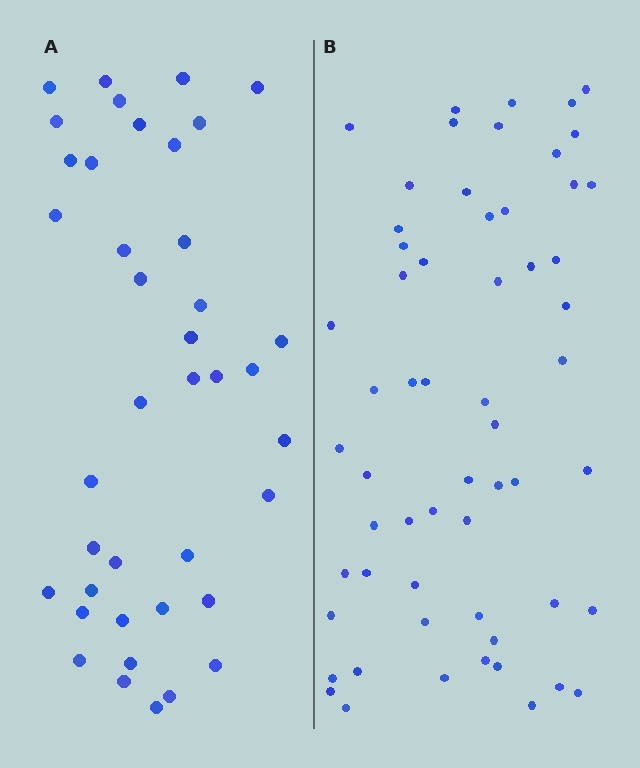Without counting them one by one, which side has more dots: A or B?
Region B (the right region) has more dots.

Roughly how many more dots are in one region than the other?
Region B has approximately 20 more dots than region A.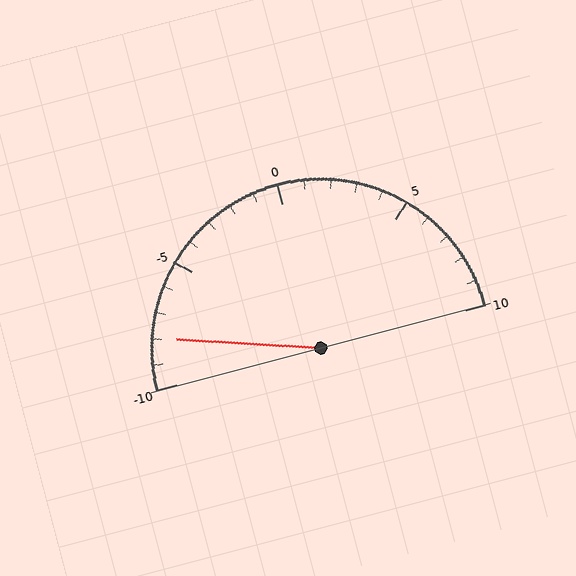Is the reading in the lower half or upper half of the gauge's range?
The reading is in the lower half of the range (-10 to 10).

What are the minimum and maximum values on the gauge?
The gauge ranges from -10 to 10.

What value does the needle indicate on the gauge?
The needle indicates approximately -8.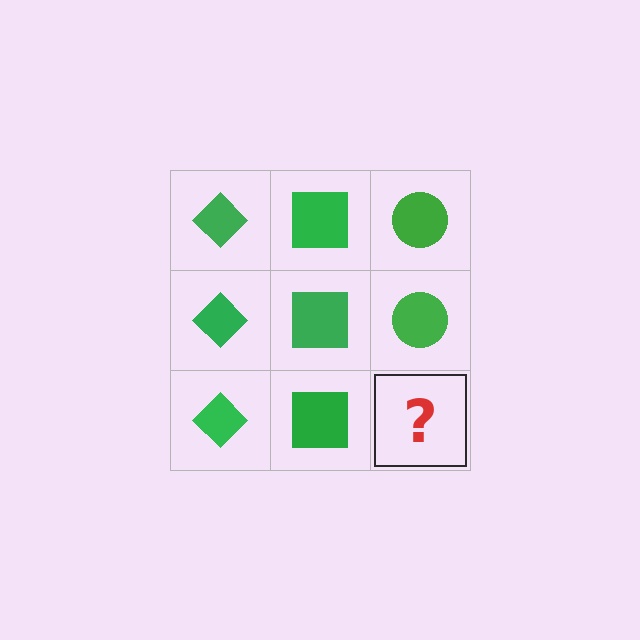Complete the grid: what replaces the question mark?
The question mark should be replaced with a green circle.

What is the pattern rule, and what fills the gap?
The rule is that each column has a consistent shape. The gap should be filled with a green circle.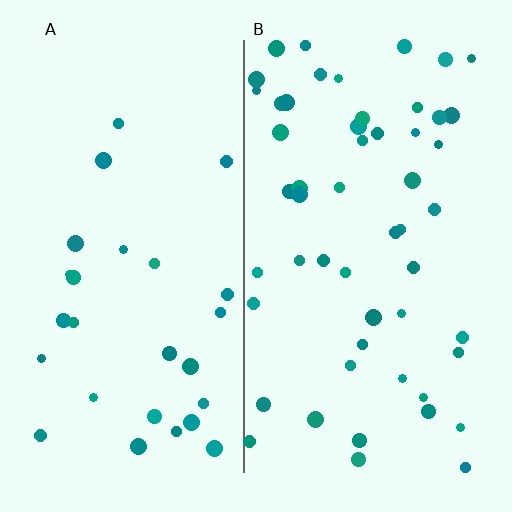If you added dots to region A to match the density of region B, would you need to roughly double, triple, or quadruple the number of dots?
Approximately double.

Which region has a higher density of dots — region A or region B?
B (the right).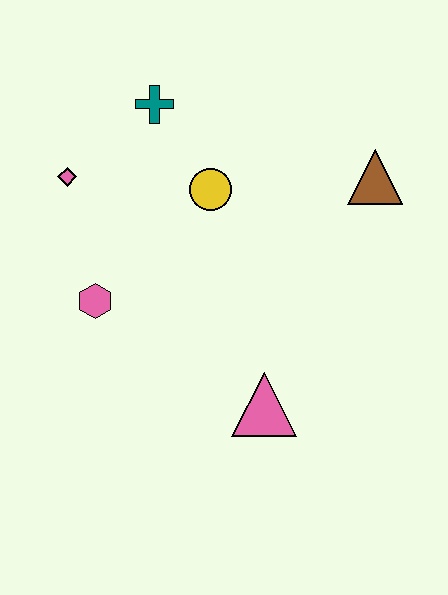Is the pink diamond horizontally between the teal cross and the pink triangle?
No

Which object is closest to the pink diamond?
The teal cross is closest to the pink diamond.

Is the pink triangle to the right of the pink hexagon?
Yes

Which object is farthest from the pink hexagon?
The brown triangle is farthest from the pink hexagon.